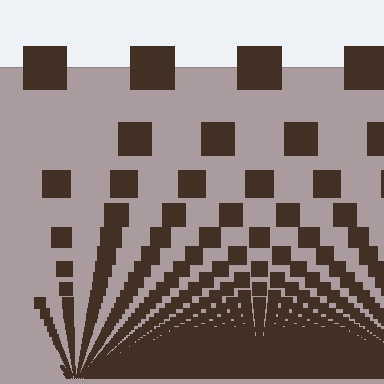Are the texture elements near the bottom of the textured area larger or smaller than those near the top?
Smaller. The gradient is inverted — elements near the bottom are smaller and denser.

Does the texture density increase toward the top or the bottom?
Density increases toward the bottom.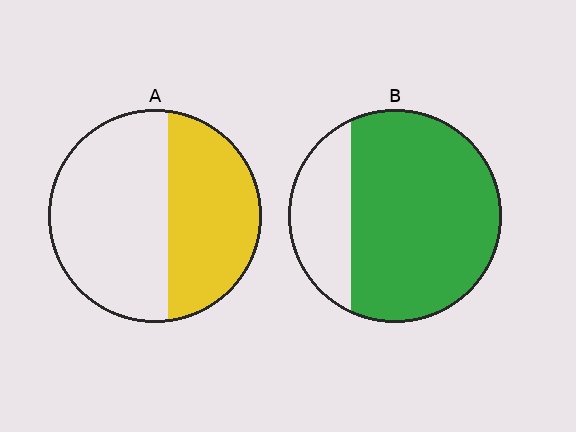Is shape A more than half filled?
No.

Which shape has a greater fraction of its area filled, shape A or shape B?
Shape B.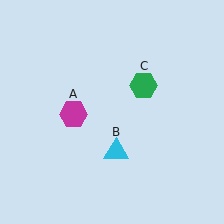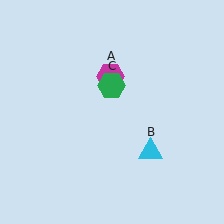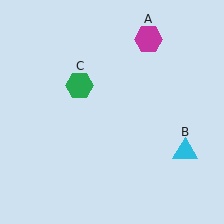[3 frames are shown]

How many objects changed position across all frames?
3 objects changed position: magenta hexagon (object A), cyan triangle (object B), green hexagon (object C).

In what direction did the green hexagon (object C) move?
The green hexagon (object C) moved left.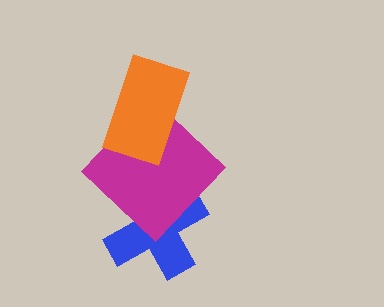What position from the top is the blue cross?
The blue cross is 3rd from the top.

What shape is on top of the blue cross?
The magenta diamond is on top of the blue cross.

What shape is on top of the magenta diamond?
The orange rectangle is on top of the magenta diamond.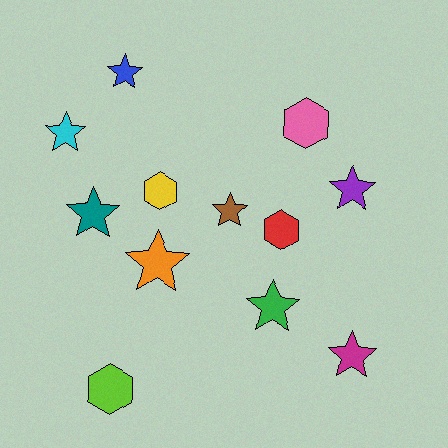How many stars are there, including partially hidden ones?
There are 8 stars.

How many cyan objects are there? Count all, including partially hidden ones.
There is 1 cyan object.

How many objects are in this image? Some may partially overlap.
There are 12 objects.